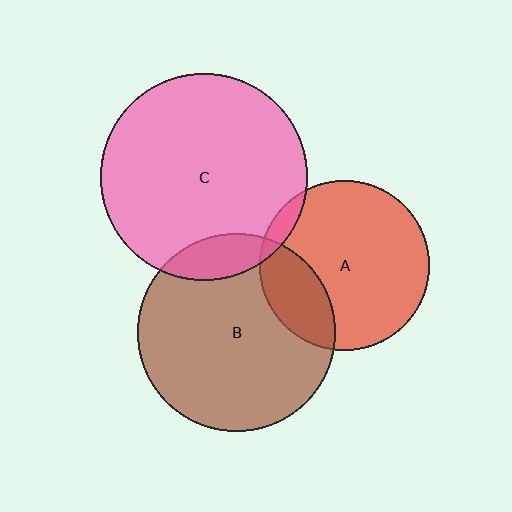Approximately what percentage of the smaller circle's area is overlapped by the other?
Approximately 25%.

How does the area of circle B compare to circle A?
Approximately 1.4 times.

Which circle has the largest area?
Circle C (pink).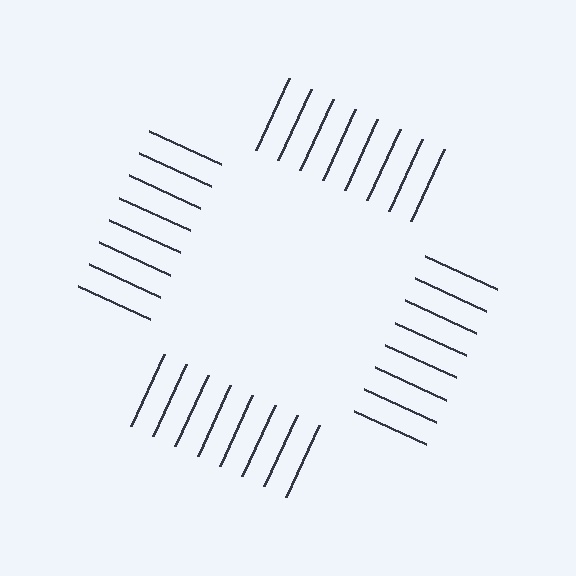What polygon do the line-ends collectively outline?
An illusory square — the line segments terminate on its edges but no continuous stroke is drawn.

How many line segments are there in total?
32 — 8 along each of the 4 edges.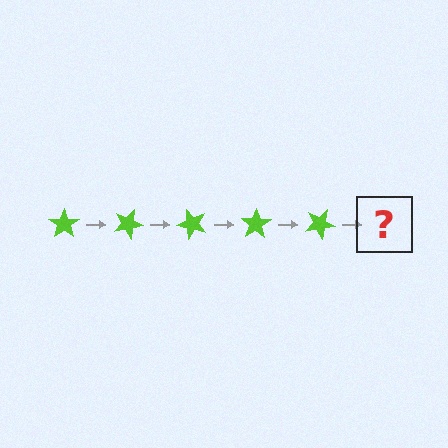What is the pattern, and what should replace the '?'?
The pattern is that the star rotates 25 degrees each step. The '?' should be a lime star rotated 125 degrees.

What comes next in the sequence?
The next element should be a lime star rotated 125 degrees.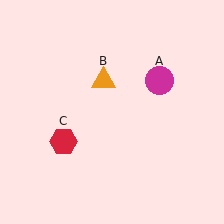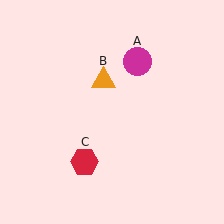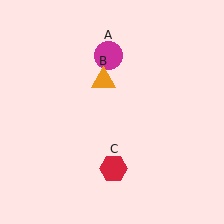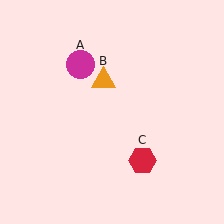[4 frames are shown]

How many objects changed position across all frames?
2 objects changed position: magenta circle (object A), red hexagon (object C).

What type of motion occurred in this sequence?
The magenta circle (object A), red hexagon (object C) rotated counterclockwise around the center of the scene.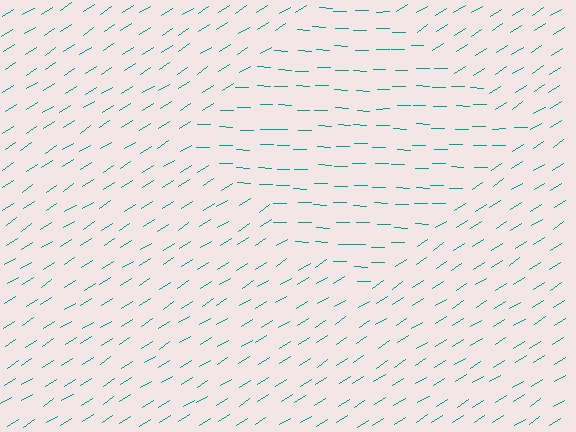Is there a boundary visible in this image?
Yes, there is a texture boundary formed by a change in line orientation.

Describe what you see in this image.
The image is filled with small teal line segments. A diamond region in the image has lines oriented differently from the surrounding lines, creating a visible texture boundary.